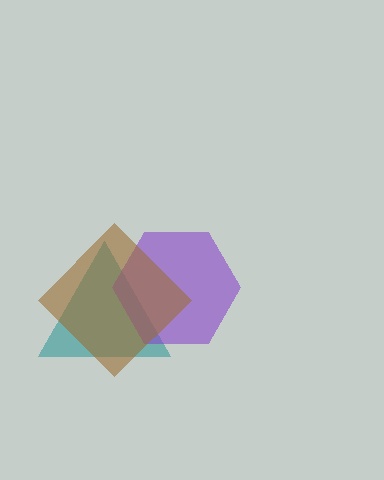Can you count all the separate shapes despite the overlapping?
Yes, there are 3 separate shapes.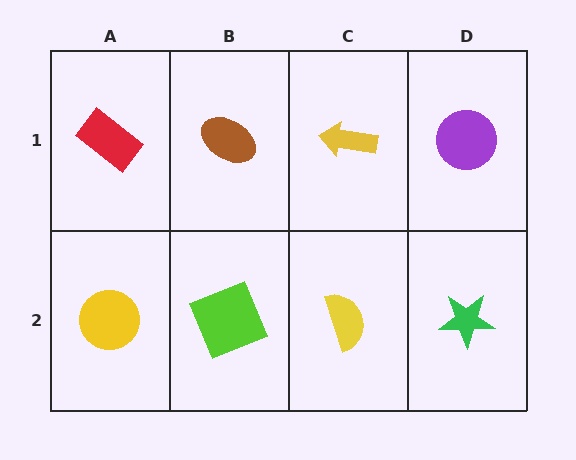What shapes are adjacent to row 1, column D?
A green star (row 2, column D), a yellow arrow (row 1, column C).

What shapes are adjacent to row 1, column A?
A yellow circle (row 2, column A), a brown ellipse (row 1, column B).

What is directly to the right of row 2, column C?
A green star.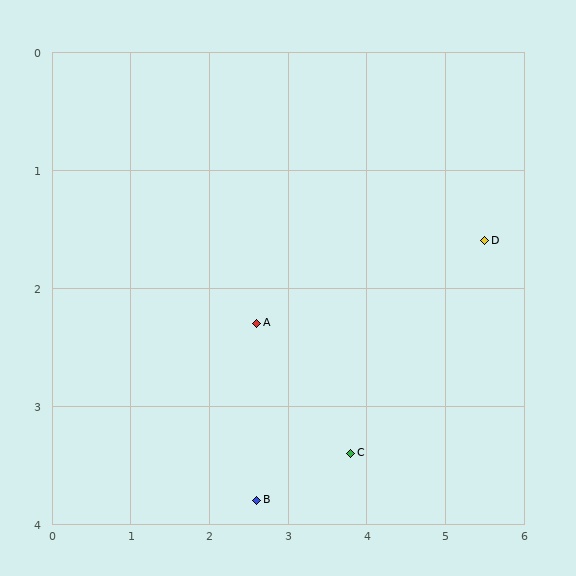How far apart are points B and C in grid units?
Points B and C are about 1.3 grid units apart.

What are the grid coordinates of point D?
Point D is at approximately (5.5, 1.6).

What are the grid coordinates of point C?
Point C is at approximately (3.8, 3.4).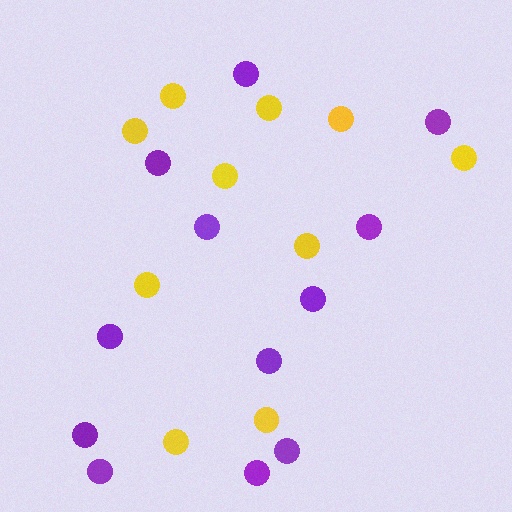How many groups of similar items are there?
There are 2 groups: one group of purple circles (12) and one group of yellow circles (10).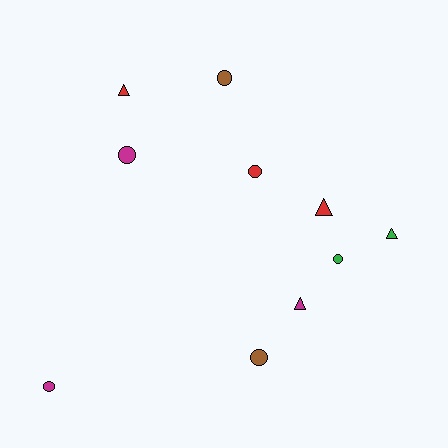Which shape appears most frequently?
Circle, with 6 objects.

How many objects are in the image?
There are 10 objects.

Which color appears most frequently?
Red, with 3 objects.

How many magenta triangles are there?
There is 1 magenta triangle.